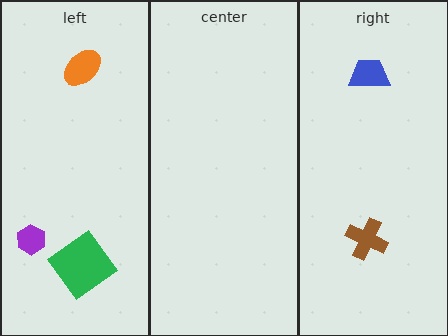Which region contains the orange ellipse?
The left region.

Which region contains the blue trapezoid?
The right region.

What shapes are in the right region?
The brown cross, the blue trapezoid.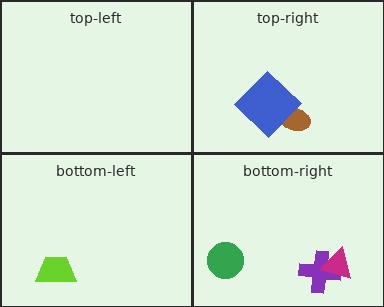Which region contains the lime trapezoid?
The bottom-left region.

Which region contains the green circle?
The bottom-right region.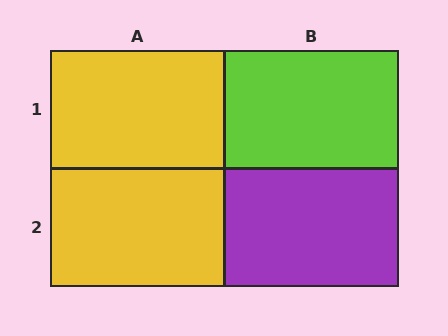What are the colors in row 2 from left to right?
Yellow, purple.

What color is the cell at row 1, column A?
Yellow.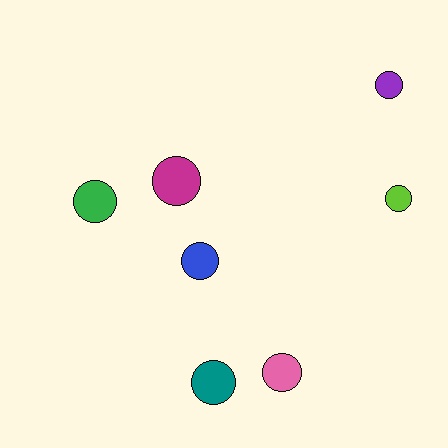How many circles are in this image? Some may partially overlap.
There are 7 circles.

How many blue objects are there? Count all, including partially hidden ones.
There is 1 blue object.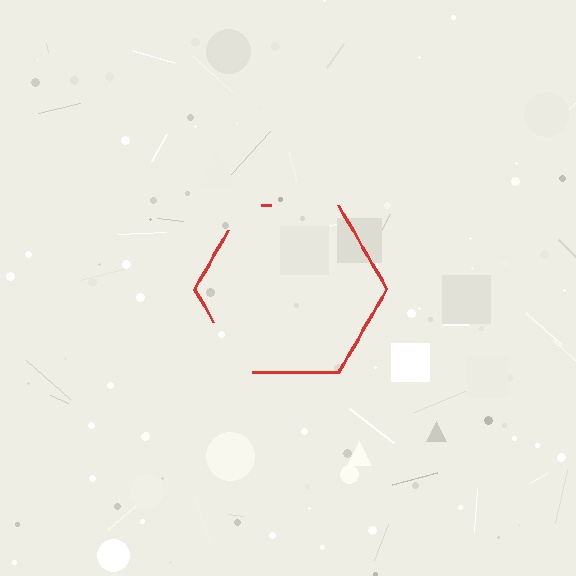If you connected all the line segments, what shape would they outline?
They would outline a hexagon.